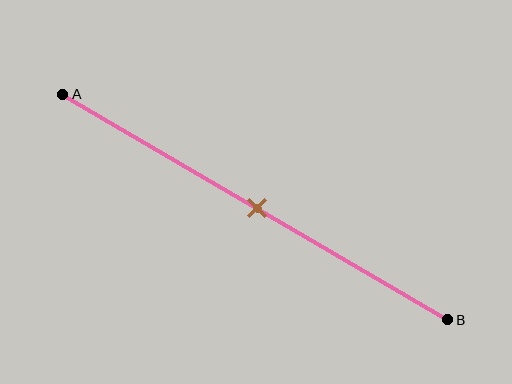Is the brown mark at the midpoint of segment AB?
Yes, the mark is approximately at the midpoint.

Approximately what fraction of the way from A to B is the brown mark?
The brown mark is approximately 50% of the way from A to B.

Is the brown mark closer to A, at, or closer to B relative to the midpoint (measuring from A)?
The brown mark is approximately at the midpoint of segment AB.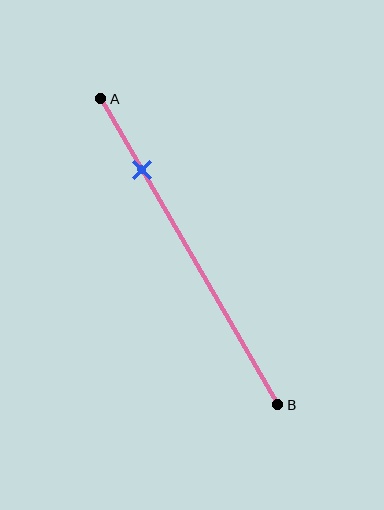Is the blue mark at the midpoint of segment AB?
No, the mark is at about 25% from A, not at the 50% midpoint.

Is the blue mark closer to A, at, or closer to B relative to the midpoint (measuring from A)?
The blue mark is closer to point A than the midpoint of segment AB.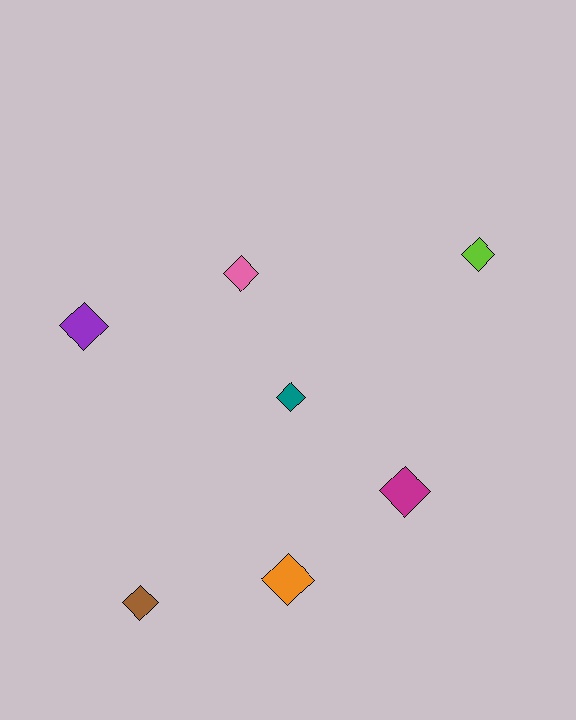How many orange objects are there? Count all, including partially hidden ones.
There is 1 orange object.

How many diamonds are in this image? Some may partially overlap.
There are 7 diamonds.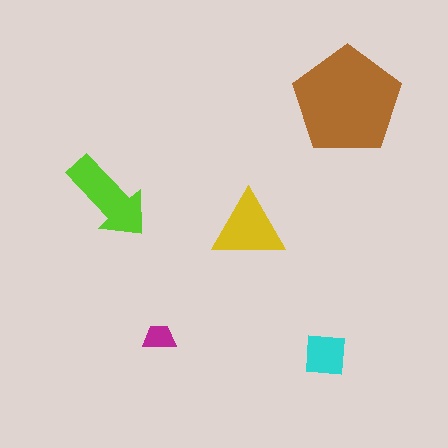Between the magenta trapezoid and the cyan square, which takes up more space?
The cyan square.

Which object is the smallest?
The magenta trapezoid.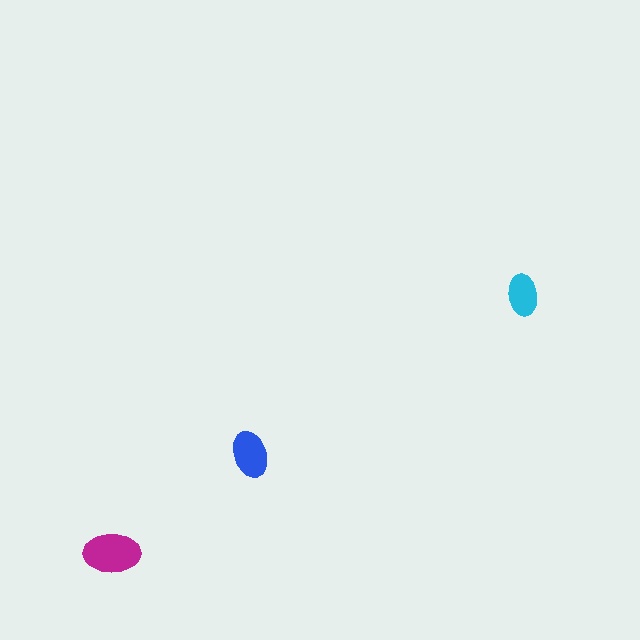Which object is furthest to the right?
The cyan ellipse is rightmost.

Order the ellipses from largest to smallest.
the magenta one, the blue one, the cyan one.